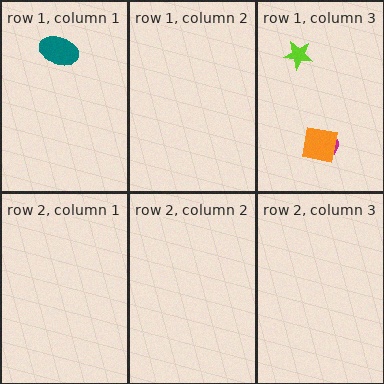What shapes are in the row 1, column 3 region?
The lime star, the magenta semicircle, the orange square.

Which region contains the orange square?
The row 1, column 3 region.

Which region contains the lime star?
The row 1, column 3 region.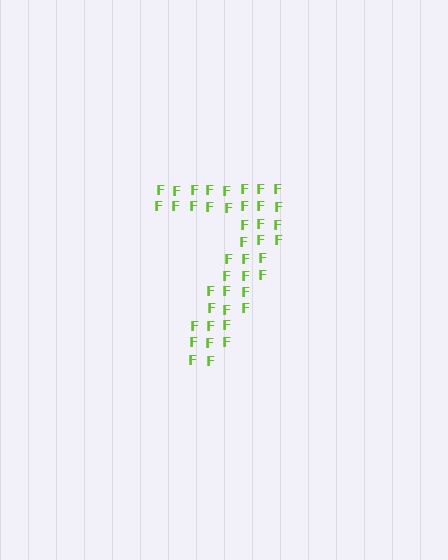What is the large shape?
The large shape is the digit 7.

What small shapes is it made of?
It is made of small letter F's.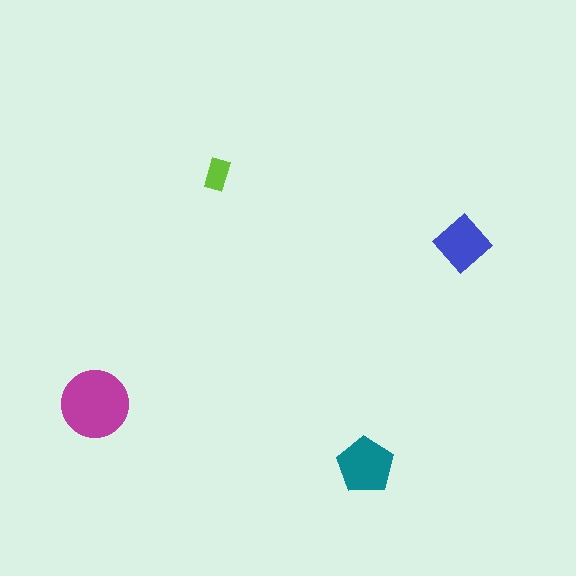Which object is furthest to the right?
The blue diamond is rightmost.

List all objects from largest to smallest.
The magenta circle, the teal pentagon, the blue diamond, the lime rectangle.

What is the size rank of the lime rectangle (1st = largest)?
4th.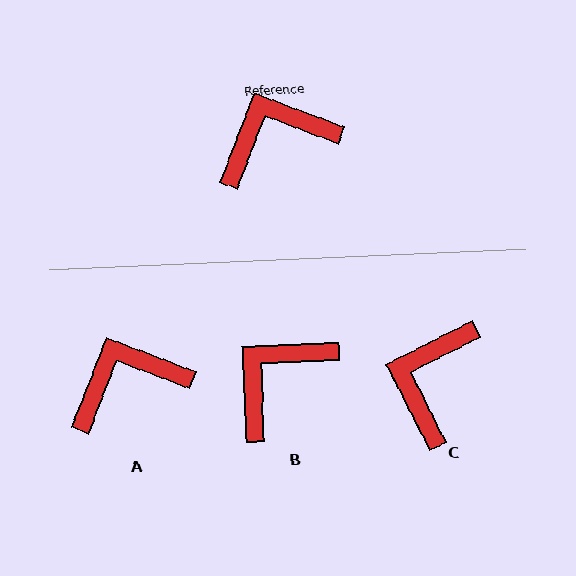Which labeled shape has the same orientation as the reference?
A.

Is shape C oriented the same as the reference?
No, it is off by about 48 degrees.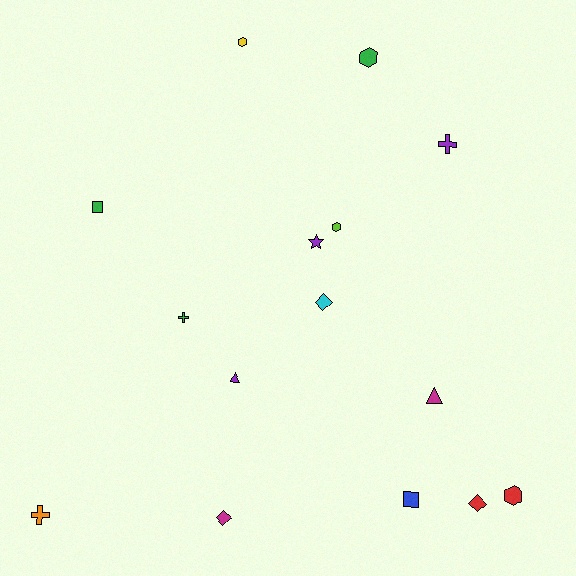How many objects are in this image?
There are 15 objects.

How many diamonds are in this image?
There are 3 diamonds.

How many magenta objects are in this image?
There are 2 magenta objects.